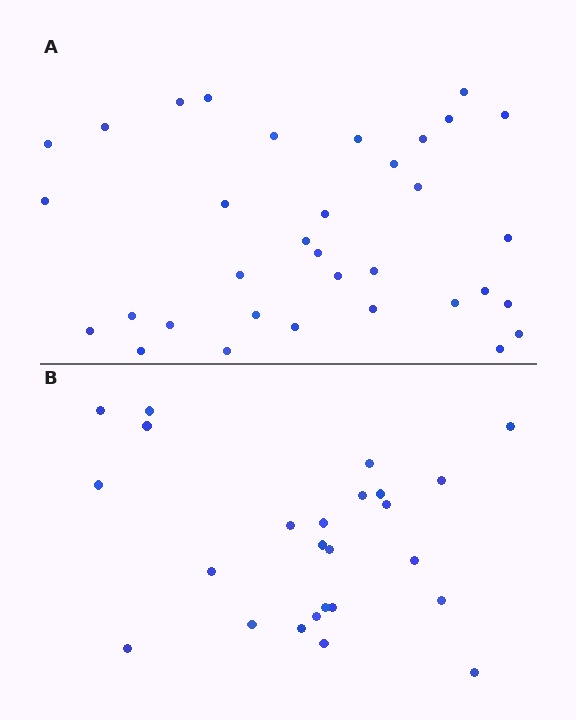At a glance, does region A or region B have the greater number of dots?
Region A (the top region) has more dots.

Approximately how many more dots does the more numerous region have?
Region A has roughly 8 or so more dots than region B.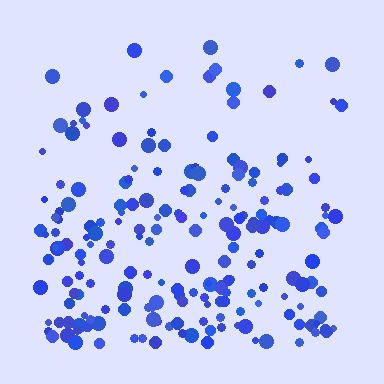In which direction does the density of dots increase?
From top to bottom, with the bottom side densest.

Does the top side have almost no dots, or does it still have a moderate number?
Still a moderate number, just noticeably fewer than the bottom.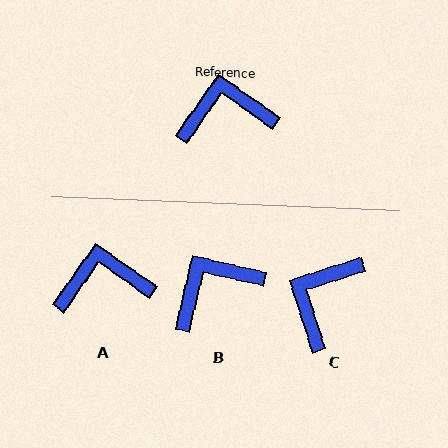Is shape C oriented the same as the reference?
No, it is off by about 53 degrees.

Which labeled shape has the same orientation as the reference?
A.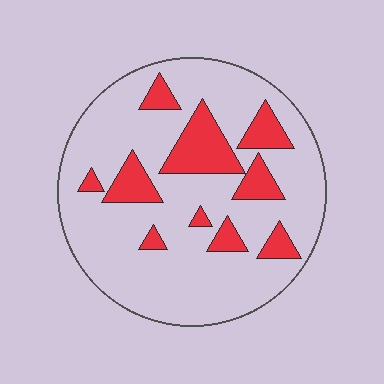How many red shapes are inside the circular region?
10.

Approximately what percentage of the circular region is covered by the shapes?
Approximately 20%.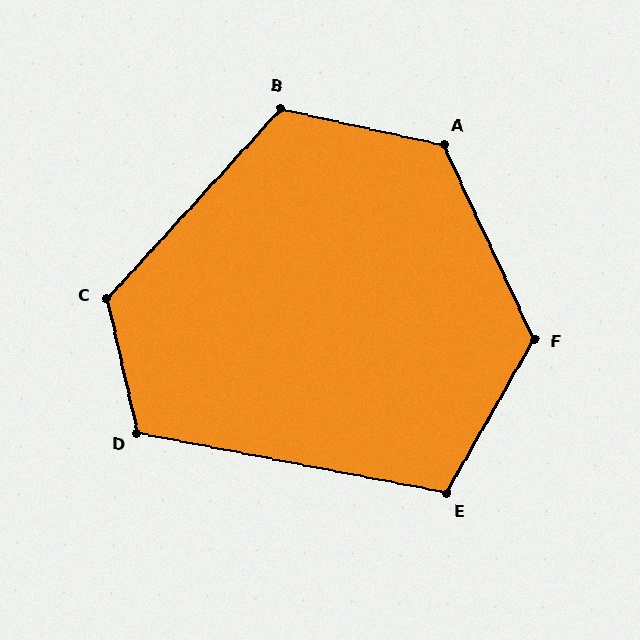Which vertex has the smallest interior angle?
E, at approximately 108 degrees.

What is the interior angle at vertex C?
Approximately 124 degrees (obtuse).